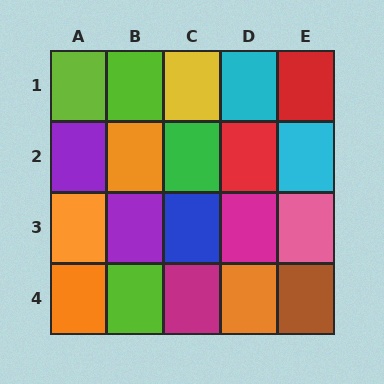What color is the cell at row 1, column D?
Cyan.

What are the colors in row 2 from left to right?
Purple, orange, green, red, cyan.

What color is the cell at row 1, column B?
Lime.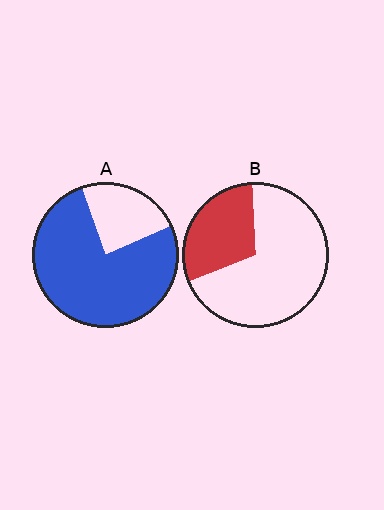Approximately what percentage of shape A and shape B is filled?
A is approximately 75% and B is approximately 30%.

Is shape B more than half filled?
No.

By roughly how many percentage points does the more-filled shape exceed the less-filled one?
By roughly 45 percentage points (A over B).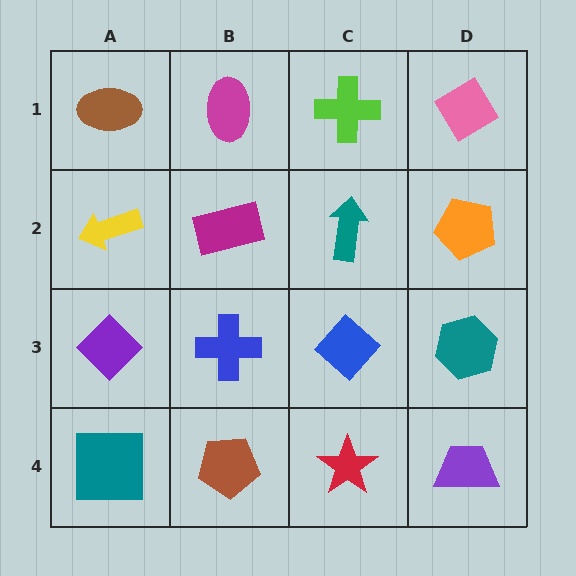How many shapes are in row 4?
4 shapes.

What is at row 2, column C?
A teal arrow.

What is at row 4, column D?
A purple trapezoid.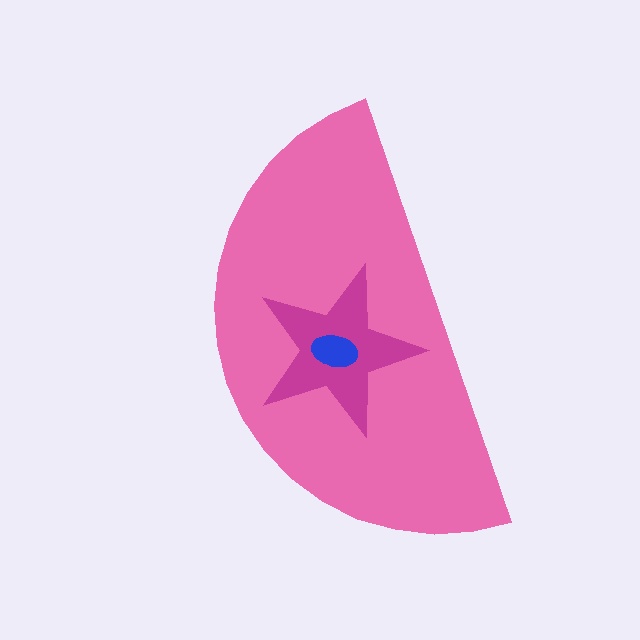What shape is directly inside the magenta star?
The blue ellipse.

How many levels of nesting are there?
3.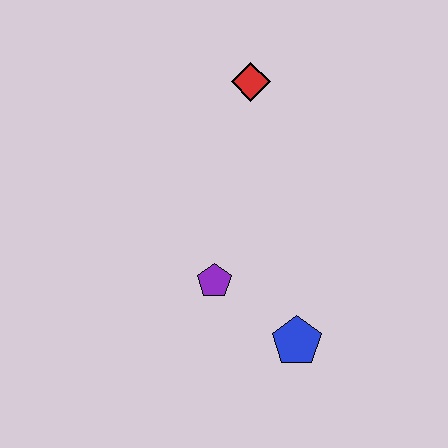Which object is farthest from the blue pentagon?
The red diamond is farthest from the blue pentagon.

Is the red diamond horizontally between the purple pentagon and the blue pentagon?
Yes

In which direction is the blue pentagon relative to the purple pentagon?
The blue pentagon is to the right of the purple pentagon.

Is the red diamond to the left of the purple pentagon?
No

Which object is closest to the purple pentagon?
The blue pentagon is closest to the purple pentagon.